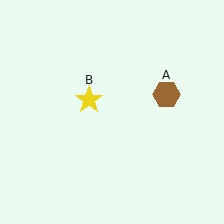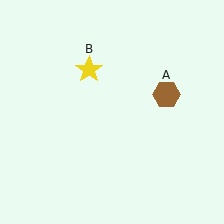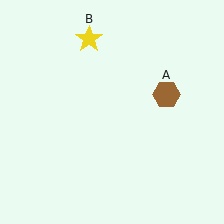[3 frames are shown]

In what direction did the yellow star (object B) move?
The yellow star (object B) moved up.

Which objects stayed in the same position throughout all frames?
Brown hexagon (object A) remained stationary.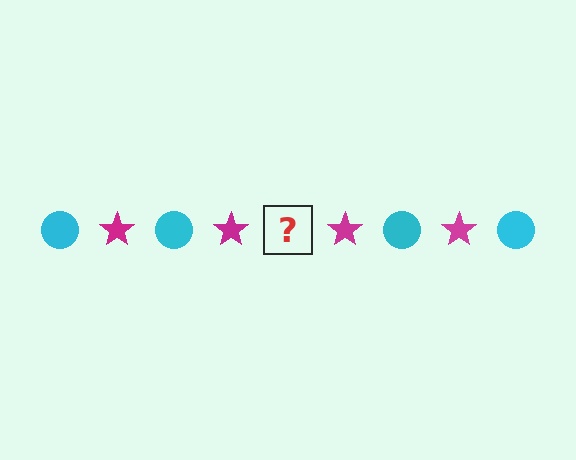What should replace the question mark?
The question mark should be replaced with a cyan circle.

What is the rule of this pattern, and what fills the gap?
The rule is that the pattern alternates between cyan circle and magenta star. The gap should be filled with a cyan circle.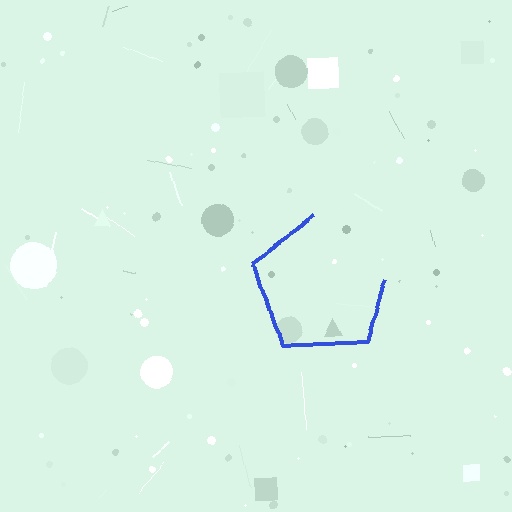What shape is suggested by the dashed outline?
The dashed outline suggests a pentagon.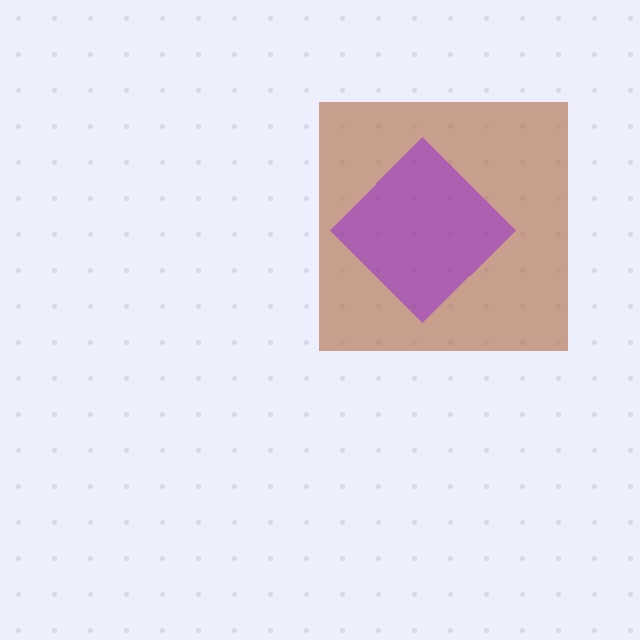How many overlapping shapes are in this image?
There are 2 overlapping shapes in the image.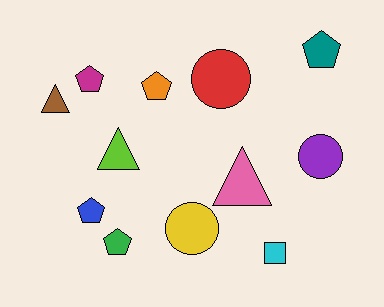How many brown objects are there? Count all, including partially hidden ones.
There is 1 brown object.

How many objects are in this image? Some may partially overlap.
There are 12 objects.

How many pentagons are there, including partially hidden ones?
There are 5 pentagons.